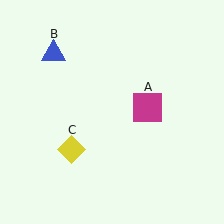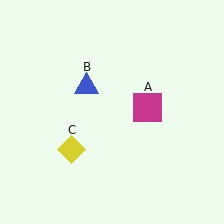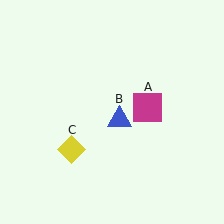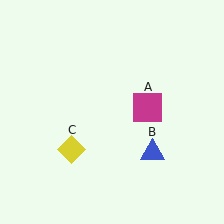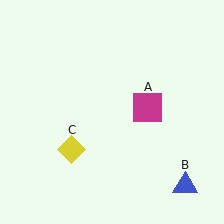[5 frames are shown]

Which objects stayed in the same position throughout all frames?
Magenta square (object A) and yellow diamond (object C) remained stationary.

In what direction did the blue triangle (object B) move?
The blue triangle (object B) moved down and to the right.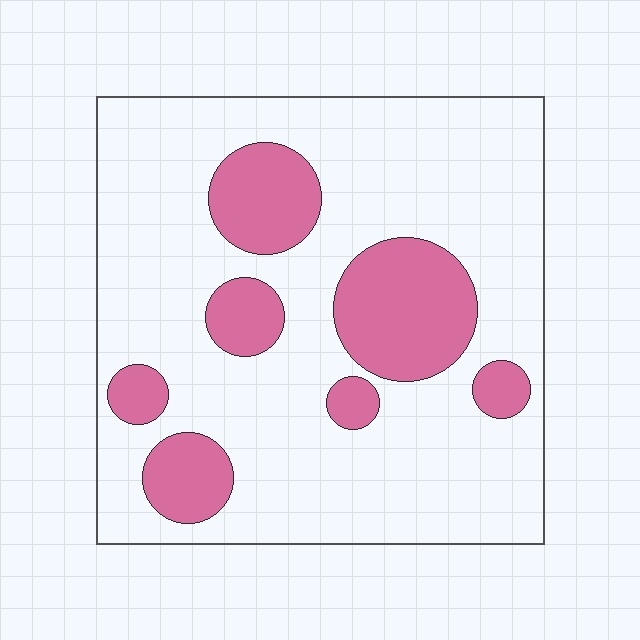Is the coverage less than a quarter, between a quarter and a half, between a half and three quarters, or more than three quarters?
Less than a quarter.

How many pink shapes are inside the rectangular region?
7.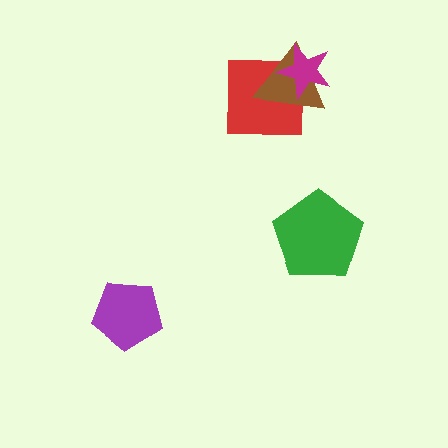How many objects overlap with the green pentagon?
0 objects overlap with the green pentagon.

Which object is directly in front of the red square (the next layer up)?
The brown triangle is directly in front of the red square.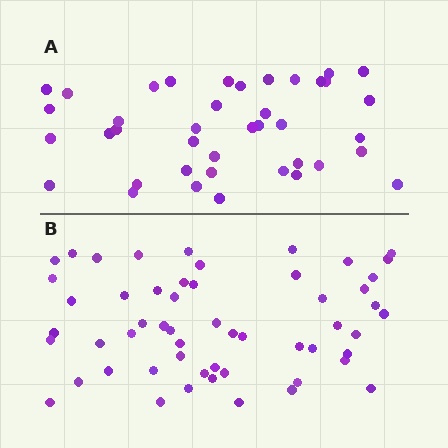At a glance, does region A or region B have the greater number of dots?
Region B (the bottom region) has more dots.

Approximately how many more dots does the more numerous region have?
Region B has approximately 15 more dots than region A.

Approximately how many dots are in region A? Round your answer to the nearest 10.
About 40 dots.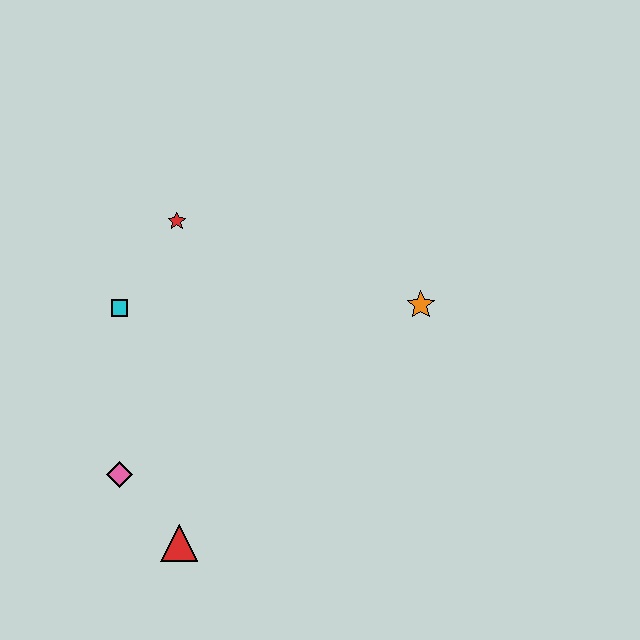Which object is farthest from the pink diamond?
The orange star is farthest from the pink diamond.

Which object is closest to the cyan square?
The red star is closest to the cyan square.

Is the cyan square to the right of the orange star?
No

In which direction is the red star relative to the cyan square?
The red star is above the cyan square.